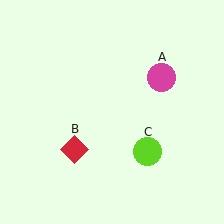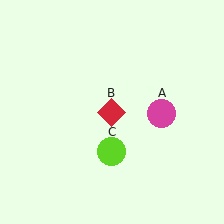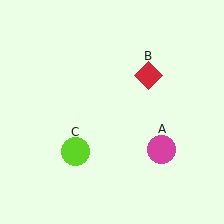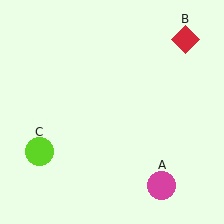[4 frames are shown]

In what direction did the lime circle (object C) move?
The lime circle (object C) moved left.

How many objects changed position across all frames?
3 objects changed position: magenta circle (object A), red diamond (object B), lime circle (object C).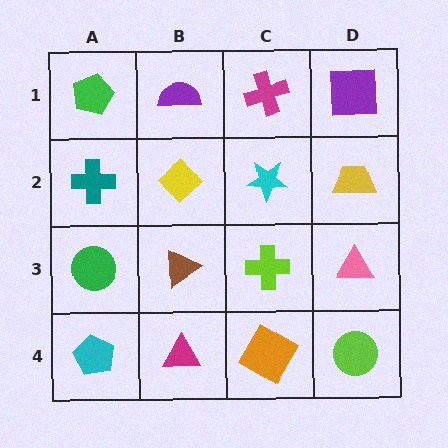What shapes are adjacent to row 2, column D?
A purple square (row 1, column D), a pink triangle (row 3, column D), a cyan star (row 2, column C).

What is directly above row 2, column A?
A green pentagon.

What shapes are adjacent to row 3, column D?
A yellow trapezoid (row 2, column D), a lime circle (row 4, column D), a lime cross (row 3, column C).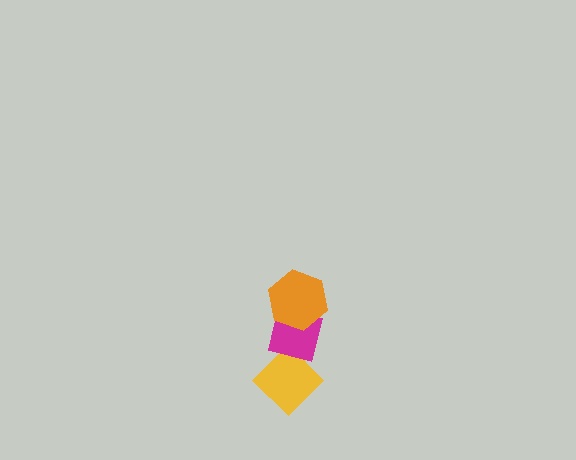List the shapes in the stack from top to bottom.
From top to bottom: the orange hexagon, the magenta square, the yellow diamond.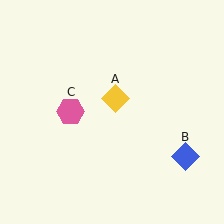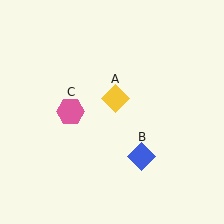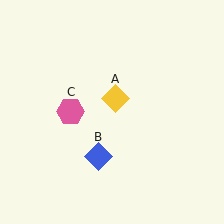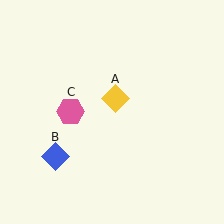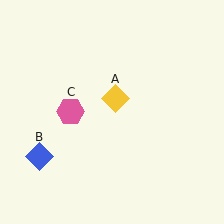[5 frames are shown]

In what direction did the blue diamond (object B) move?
The blue diamond (object B) moved left.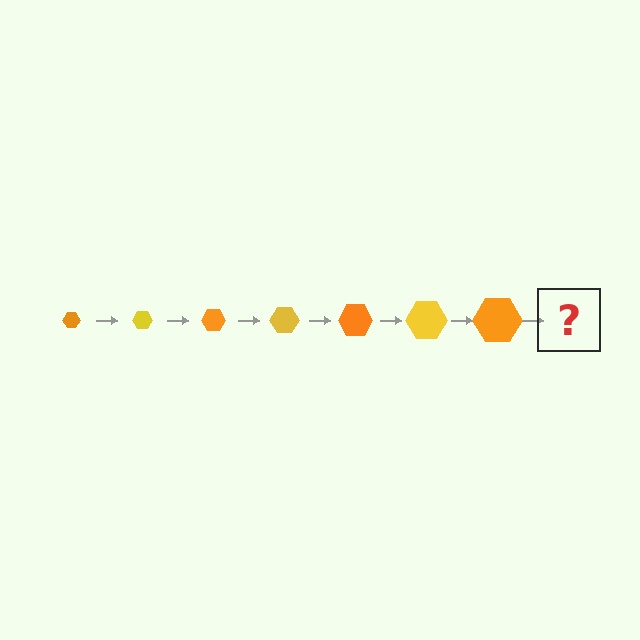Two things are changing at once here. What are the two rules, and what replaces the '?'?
The two rules are that the hexagon grows larger each step and the color cycles through orange and yellow. The '?' should be a yellow hexagon, larger than the previous one.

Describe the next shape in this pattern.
It should be a yellow hexagon, larger than the previous one.